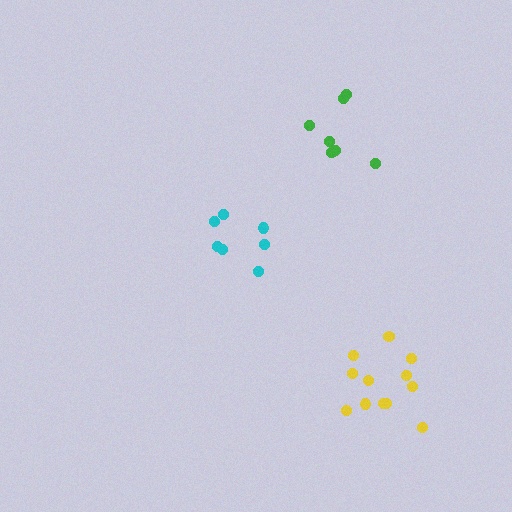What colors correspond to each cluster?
The clusters are colored: cyan, green, yellow.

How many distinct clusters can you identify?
There are 3 distinct clusters.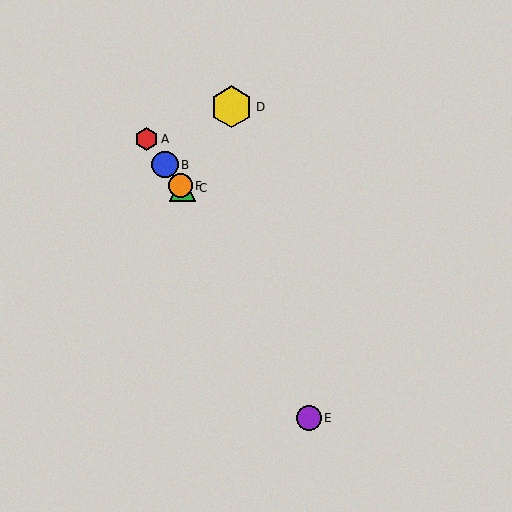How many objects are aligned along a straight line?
4 objects (A, B, C, F) are aligned along a straight line.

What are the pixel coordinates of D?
Object D is at (232, 107).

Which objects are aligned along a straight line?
Objects A, B, C, F are aligned along a straight line.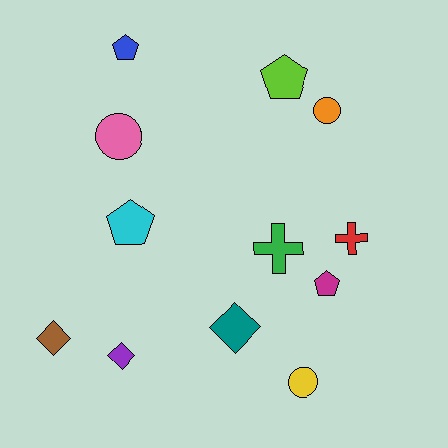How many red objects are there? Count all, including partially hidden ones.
There is 1 red object.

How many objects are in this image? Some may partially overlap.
There are 12 objects.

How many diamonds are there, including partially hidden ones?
There are 3 diamonds.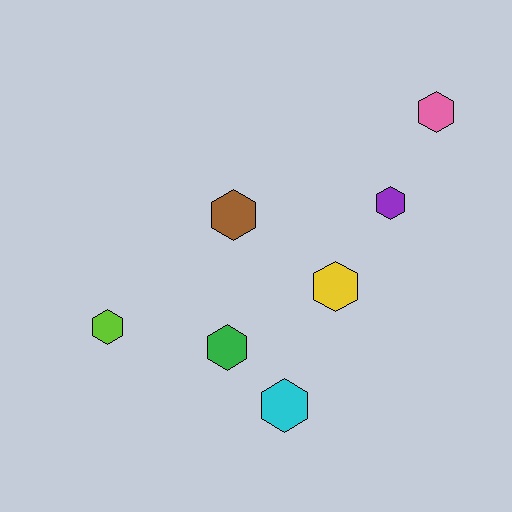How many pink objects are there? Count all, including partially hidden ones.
There is 1 pink object.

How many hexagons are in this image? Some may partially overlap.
There are 7 hexagons.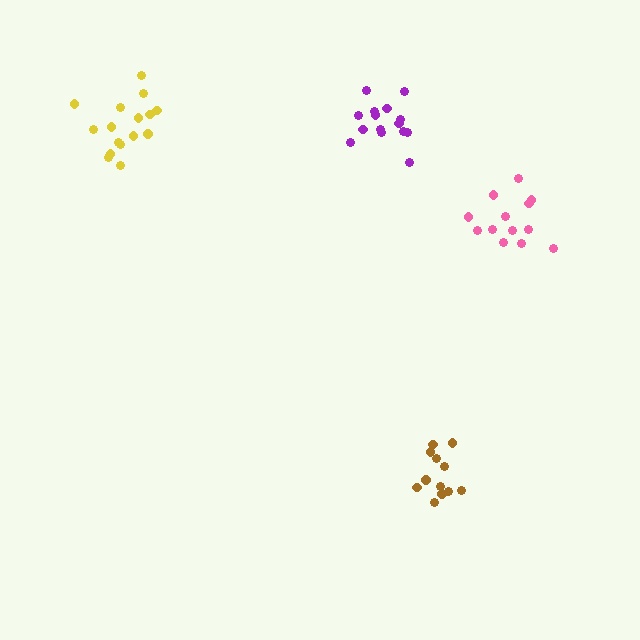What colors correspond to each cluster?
The clusters are colored: purple, pink, brown, yellow.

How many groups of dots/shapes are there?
There are 4 groups.